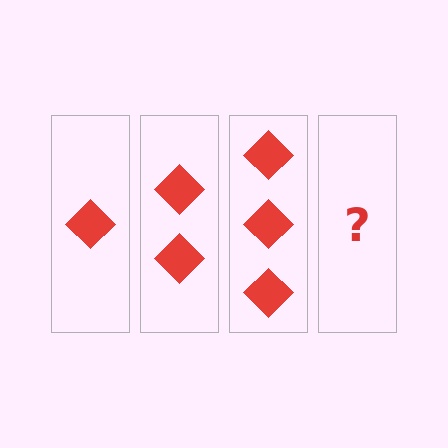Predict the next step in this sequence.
The next step is 4 diamonds.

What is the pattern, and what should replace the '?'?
The pattern is that each step adds one more diamond. The '?' should be 4 diamonds.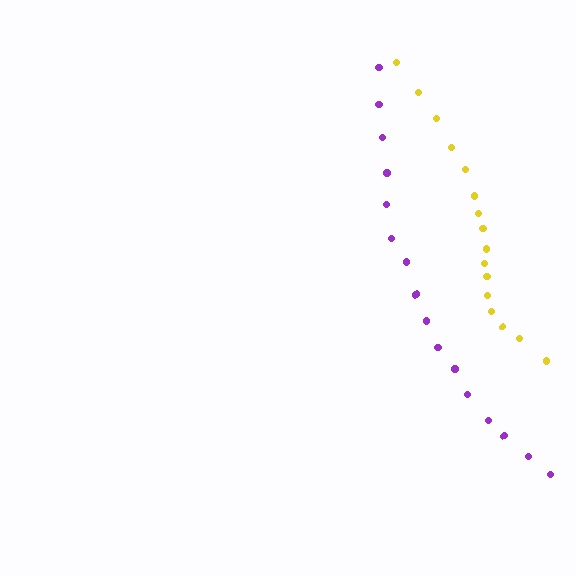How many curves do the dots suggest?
There are 2 distinct paths.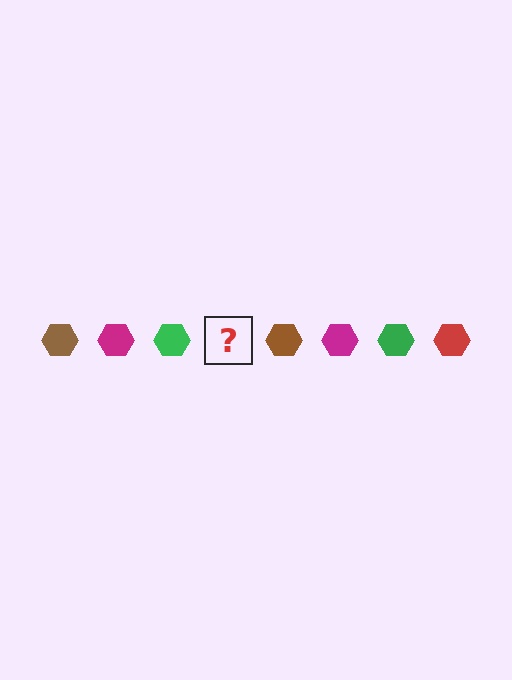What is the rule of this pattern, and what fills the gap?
The rule is that the pattern cycles through brown, magenta, green, red hexagons. The gap should be filled with a red hexagon.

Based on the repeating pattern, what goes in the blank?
The blank should be a red hexagon.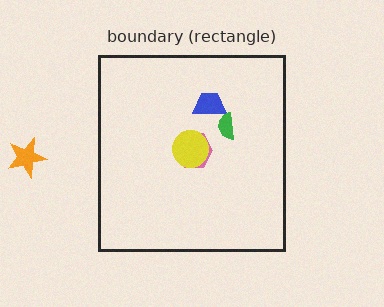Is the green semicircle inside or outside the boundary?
Inside.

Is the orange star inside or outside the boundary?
Outside.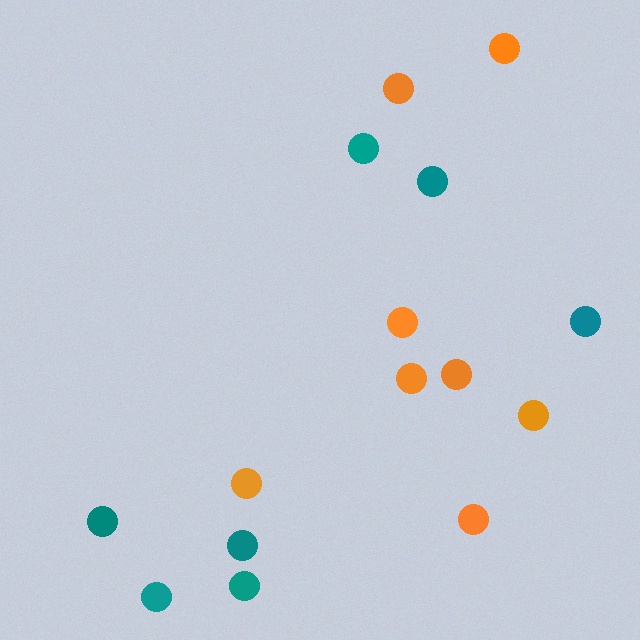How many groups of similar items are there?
There are 2 groups: one group of orange circles (8) and one group of teal circles (7).